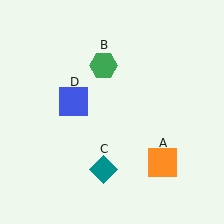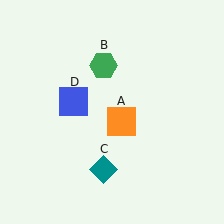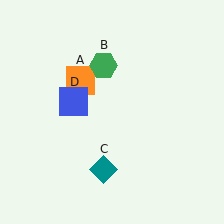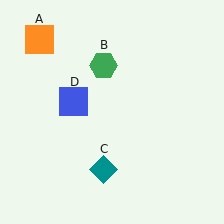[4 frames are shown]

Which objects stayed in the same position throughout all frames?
Green hexagon (object B) and teal diamond (object C) and blue square (object D) remained stationary.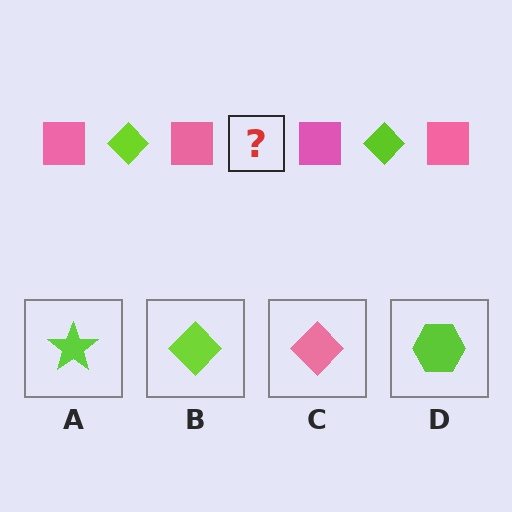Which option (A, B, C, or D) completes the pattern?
B.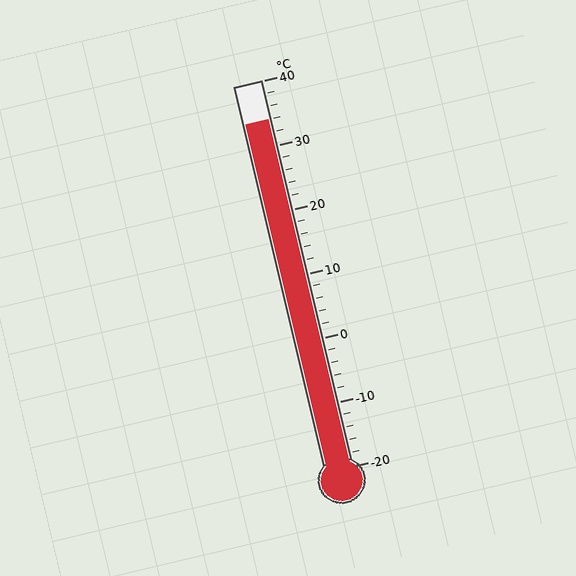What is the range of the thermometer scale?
The thermometer scale ranges from -20°C to 40°C.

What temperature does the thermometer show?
The thermometer shows approximately 34°C.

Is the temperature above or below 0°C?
The temperature is above 0°C.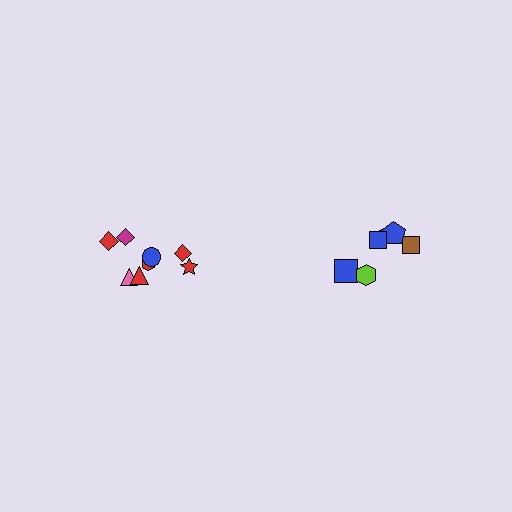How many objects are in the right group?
There are 6 objects.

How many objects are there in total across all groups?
There are 14 objects.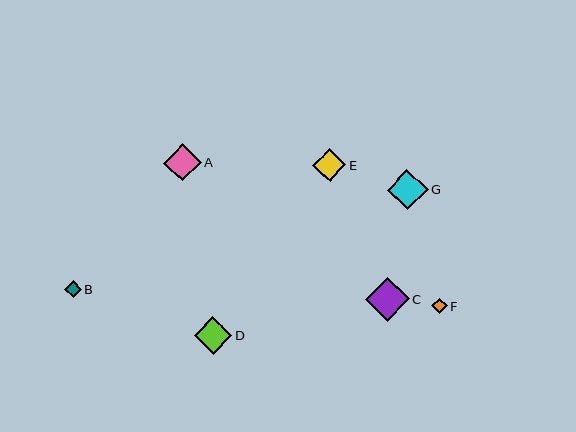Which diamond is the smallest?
Diamond F is the smallest with a size of approximately 16 pixels.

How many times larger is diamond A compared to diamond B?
Diamond A is approximately 2.2 times the size of diamond B.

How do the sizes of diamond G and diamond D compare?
Diamond G and diamond D are approximately the same size.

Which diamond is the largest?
Diamond C is the largest with a size of approximately 44 pixels.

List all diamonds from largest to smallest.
From largest to smallest: C, G, D, A, E, B, F.